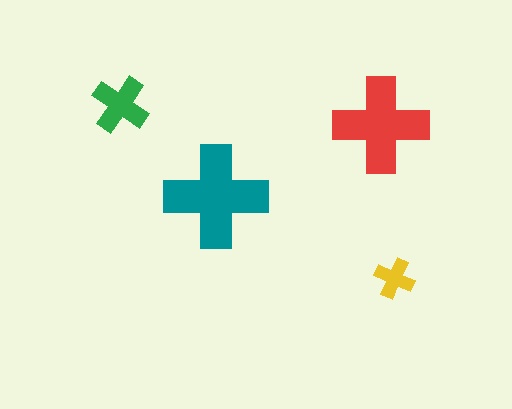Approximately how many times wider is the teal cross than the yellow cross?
About 2.5 times wider.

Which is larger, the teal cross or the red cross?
The teal one.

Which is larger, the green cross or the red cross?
The red one.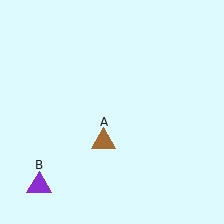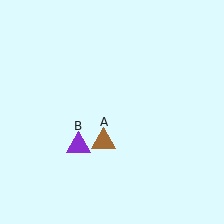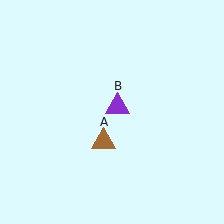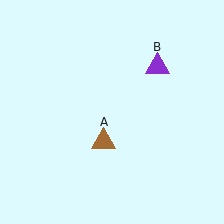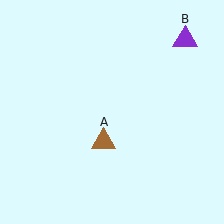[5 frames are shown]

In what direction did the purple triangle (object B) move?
The purple triangle (object B) moved up and to the right.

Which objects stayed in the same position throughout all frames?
Brown triangle (object A) remained stationary.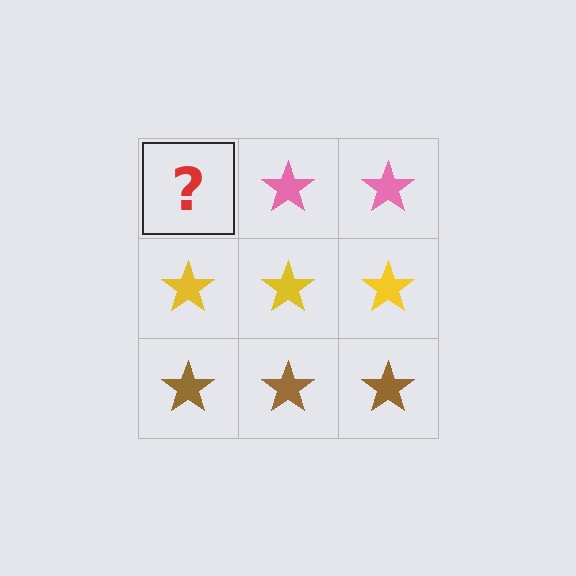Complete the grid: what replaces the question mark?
The question mark should be replaced with a pink star.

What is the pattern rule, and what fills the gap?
The rule is that each row has a consistent color. The gap should be filled with a pink star.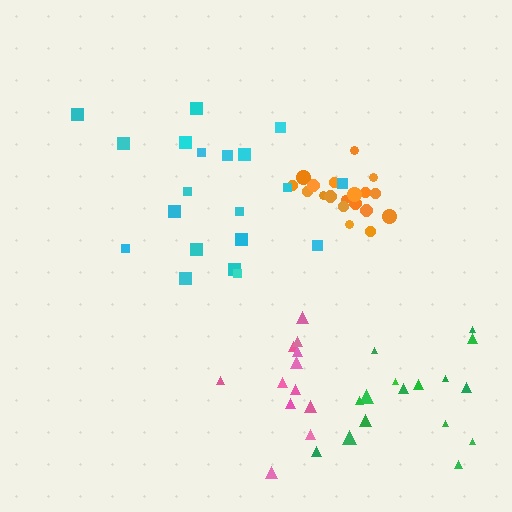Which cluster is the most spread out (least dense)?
Cyan.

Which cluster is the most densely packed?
Orange.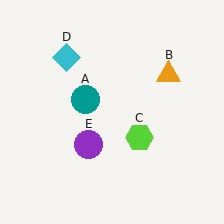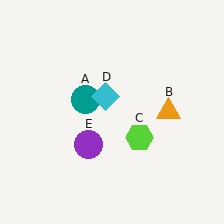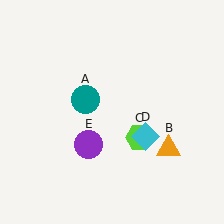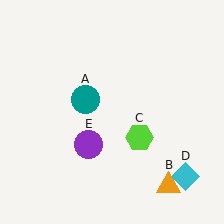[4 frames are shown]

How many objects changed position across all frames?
2 objects changed position: orange triangle (object B), cyan diamond (object D).